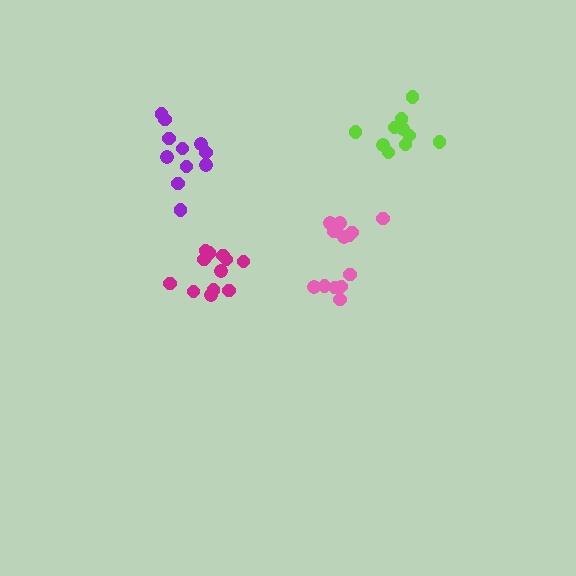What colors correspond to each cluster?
The clusters are colored: magenta, lime, pink, purple.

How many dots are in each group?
Group 1: 12 dots, Group 2: 10 dots, Group 3: 14 dots, Group 4: 11 dots (47 total).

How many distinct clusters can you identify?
There are 4 distinct clusters.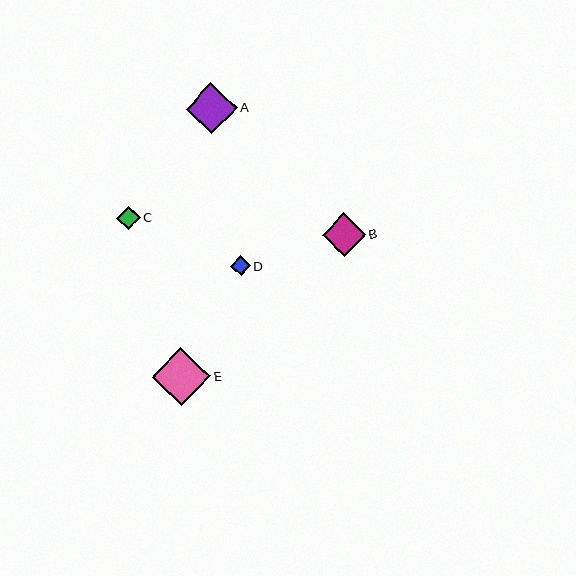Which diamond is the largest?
Diamond E is the largest with a size of approximately 58 pixels.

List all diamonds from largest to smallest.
From largest to smallest: E, A, B, C, D.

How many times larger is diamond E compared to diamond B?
Diamond E is approximately 1.3 times the size of diamond B.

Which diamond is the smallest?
Diamond D is the smallest with a size of approximately 20 pixels.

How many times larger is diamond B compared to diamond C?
Diamond B is approximately 1.8 times the size of diamond C.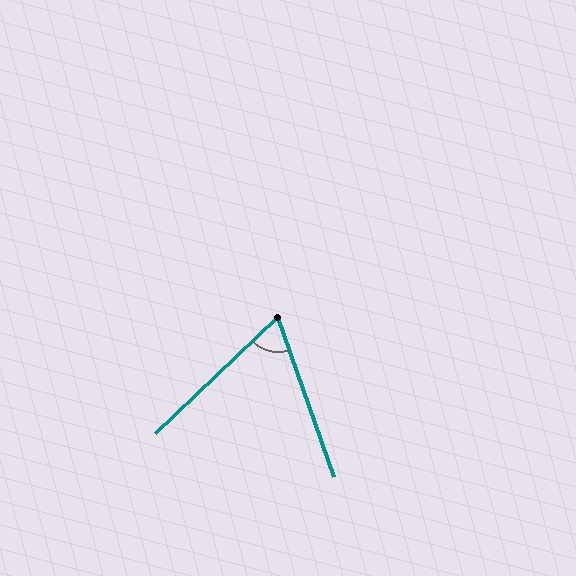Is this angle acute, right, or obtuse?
It is acute.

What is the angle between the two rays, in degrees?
Approximately 66 degrees.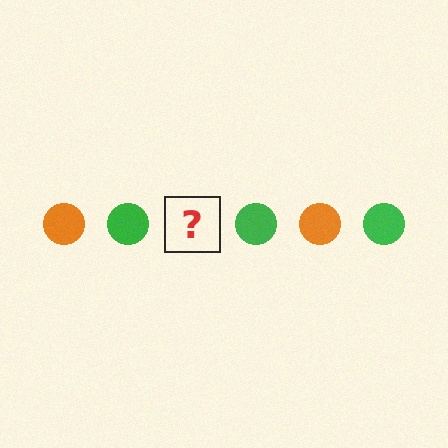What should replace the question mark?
The question mark should be replaced with an orange circle.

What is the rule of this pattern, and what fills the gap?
The rule is that the pattern cycles through orange, green circles. The gap should be filled with an orange circle.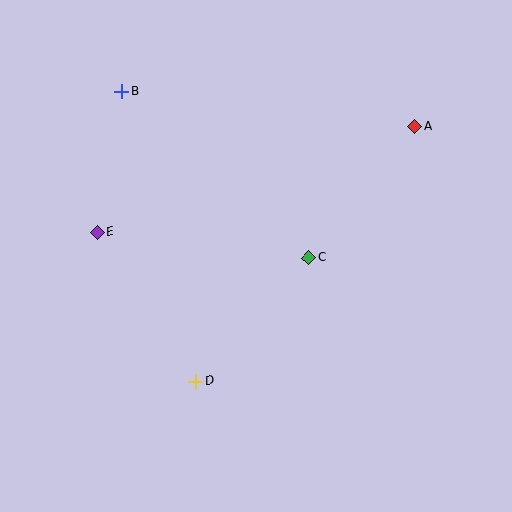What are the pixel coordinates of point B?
Point B is at (121, 91).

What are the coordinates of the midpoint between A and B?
The midpoint between A and B is at (268, 109).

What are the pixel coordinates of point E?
Point E is at (98, 232).